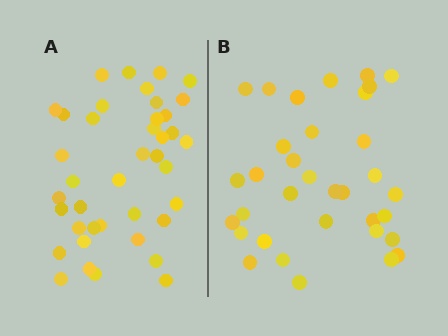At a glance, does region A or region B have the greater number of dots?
Region A (the left region) has more dots.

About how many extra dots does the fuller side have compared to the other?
Region A has about 6 more dots than region B.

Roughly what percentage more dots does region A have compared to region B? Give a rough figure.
About 20% more.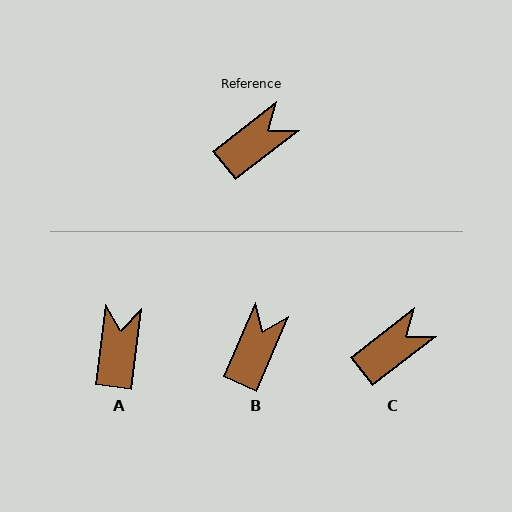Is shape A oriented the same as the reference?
No, it is off by about 45 degrees.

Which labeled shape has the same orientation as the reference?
C.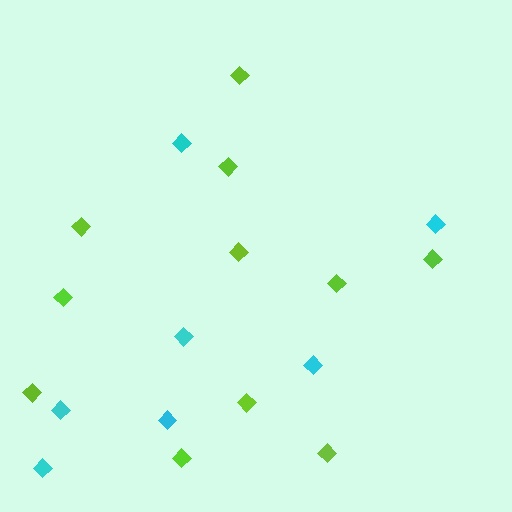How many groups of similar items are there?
There are 2 groups: one group of lime diamonds (11) and one group of cyan diamonds (7).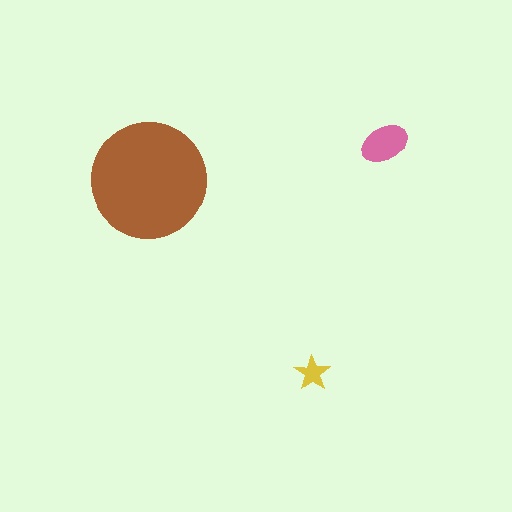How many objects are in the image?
There are 3 objects in the image.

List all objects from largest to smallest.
The brown circle, the pink ellipse, the yellow star.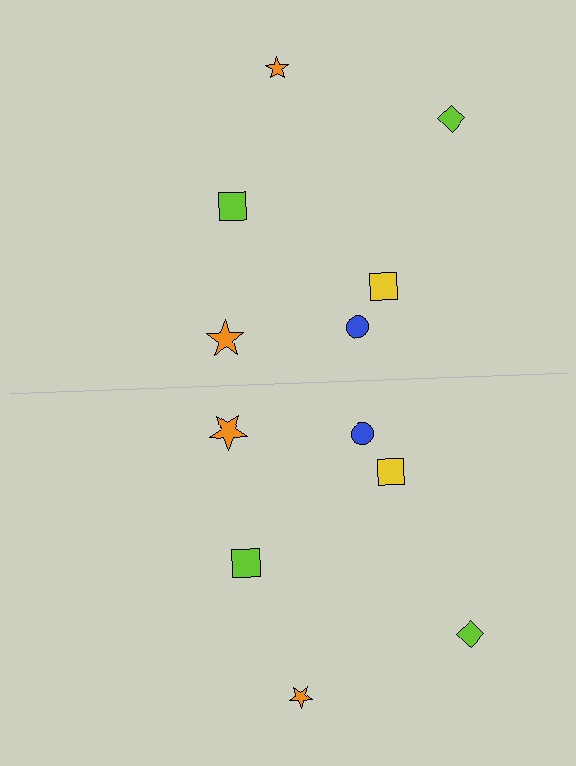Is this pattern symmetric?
Yes, this pattern has bilateral (reflection) symmetry.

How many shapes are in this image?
There are 12 shapes in this image.